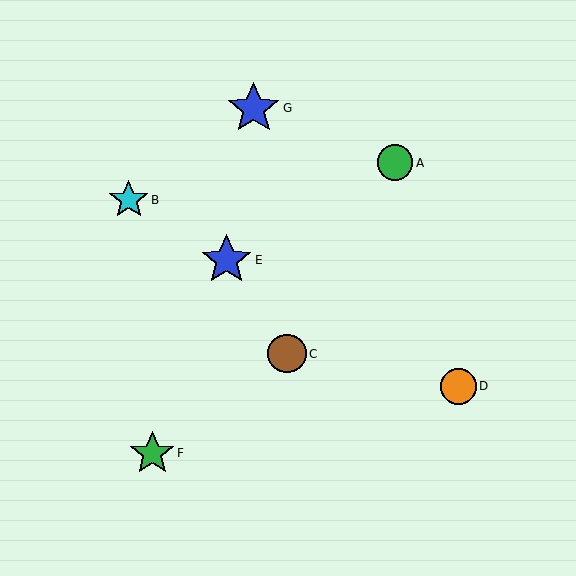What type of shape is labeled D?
Shape D is an orange circle.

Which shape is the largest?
The blue star (labeled G) is the largest.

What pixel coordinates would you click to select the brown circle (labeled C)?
Click at (287, 354) to select the brown circle C.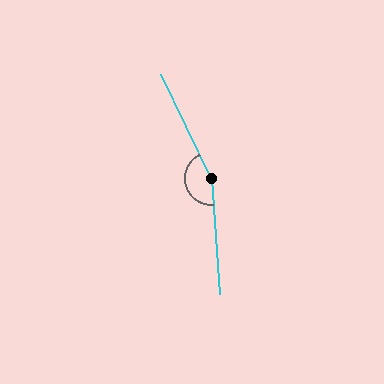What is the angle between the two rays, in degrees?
Approximately 158 degrees.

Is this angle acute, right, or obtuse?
It is obtuse.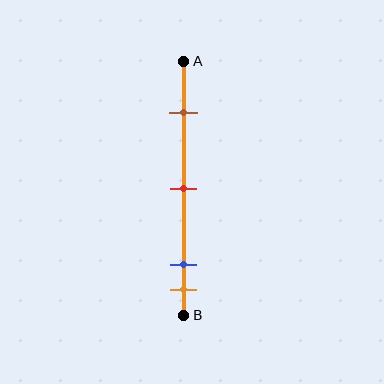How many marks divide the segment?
There are 4 marks dividing the segment.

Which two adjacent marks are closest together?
The blue and orange marks are the closest adjacent pair.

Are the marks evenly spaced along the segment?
No, the marks are not evenly spaced.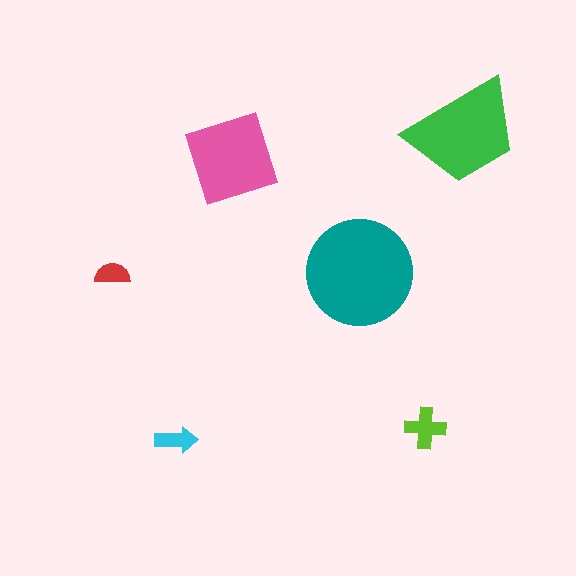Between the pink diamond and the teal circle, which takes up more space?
The teal circle.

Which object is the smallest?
The red semicircle.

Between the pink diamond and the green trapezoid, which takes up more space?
The green trapezoid.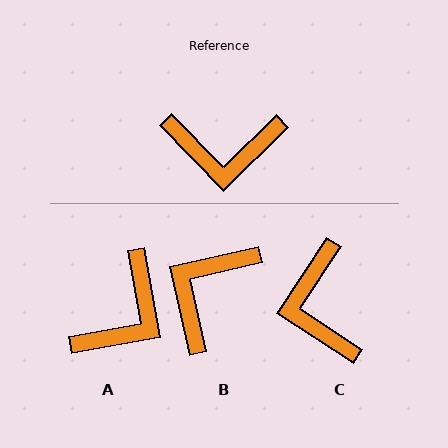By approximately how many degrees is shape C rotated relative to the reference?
Approximately 78 degrees clockwise.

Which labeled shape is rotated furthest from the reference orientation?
B, about 122 degrees away.